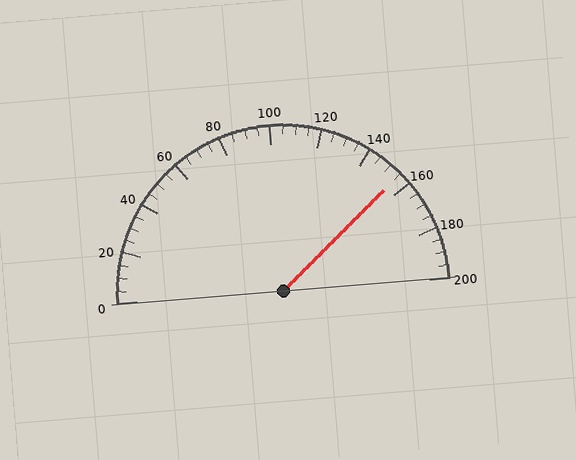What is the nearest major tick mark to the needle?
The nearest major tick mark is 160.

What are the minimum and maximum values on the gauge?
The gauge ranges from 0 to 200.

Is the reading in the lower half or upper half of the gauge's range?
The reading is in the upper half of the range (0 to 200).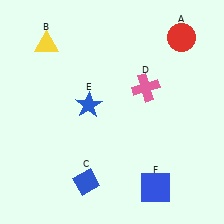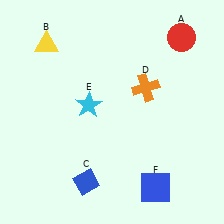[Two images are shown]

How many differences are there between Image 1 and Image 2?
There are 2 differences between the two images.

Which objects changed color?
D changed from pink to orange. E changed from blue to cyan.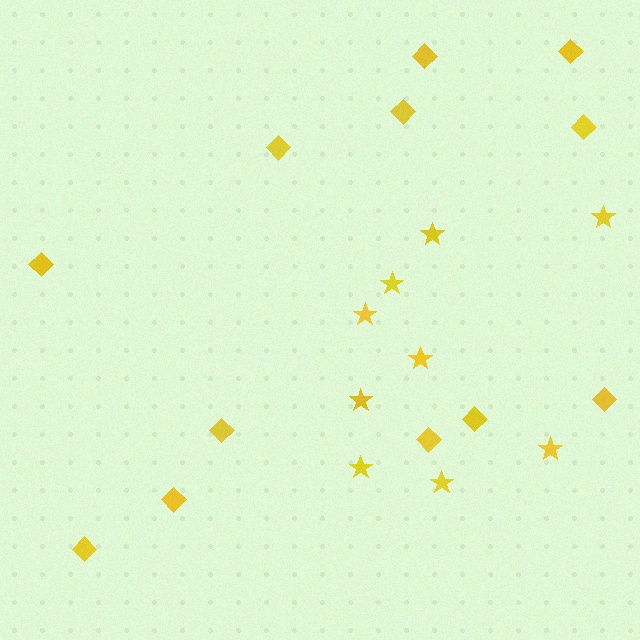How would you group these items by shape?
There are 2 groups: one group of stars (9) and one group of diamonds (12).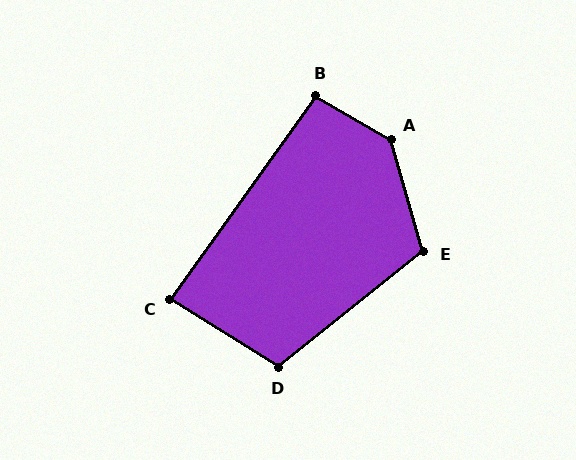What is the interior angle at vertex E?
Approximately 113 degrees (obtuse).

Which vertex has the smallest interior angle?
C, at approximately 86 degrees.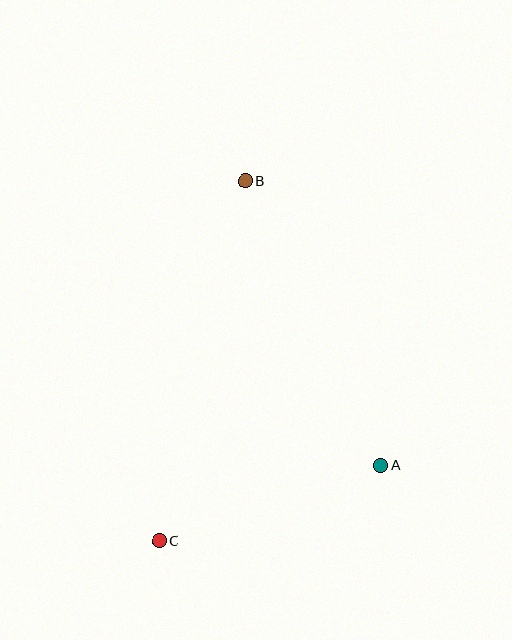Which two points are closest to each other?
Points A and C are closest to each other.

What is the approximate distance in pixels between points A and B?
The distance between A and B is approximately 315 pixels.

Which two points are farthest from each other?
Points B and C are farthest from each other.